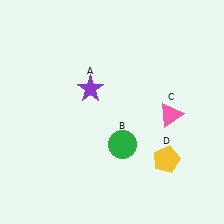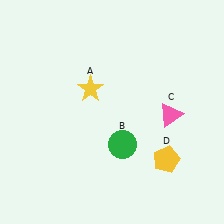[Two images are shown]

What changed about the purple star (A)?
In Image 1, A is purple. In Image 2, it changed to yellow.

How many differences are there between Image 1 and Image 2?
There is 1 difference between the two images.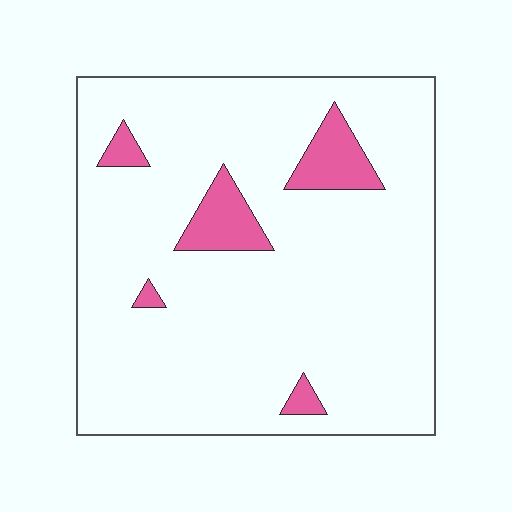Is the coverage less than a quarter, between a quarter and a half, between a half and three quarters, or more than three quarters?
Less than a quarter.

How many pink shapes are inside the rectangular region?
5.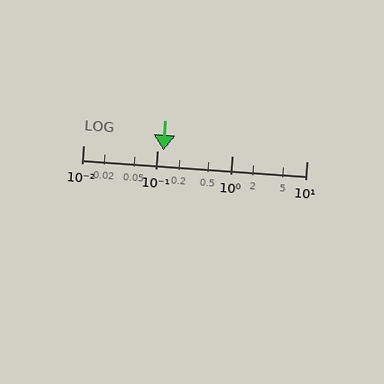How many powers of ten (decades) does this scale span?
The scale spans 3 decades, from 0.01 to 10.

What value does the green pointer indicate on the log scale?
The pointer indicates approximately 0.12.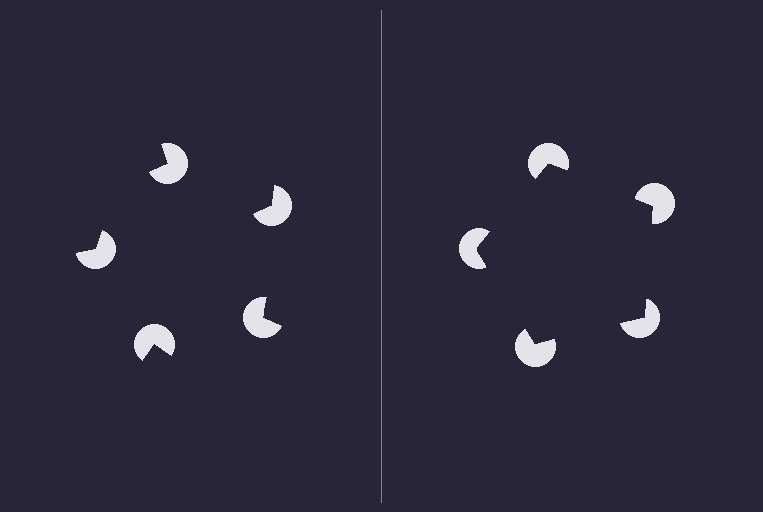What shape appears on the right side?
An illusory pentagon.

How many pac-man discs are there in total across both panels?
10 — 5 on each side.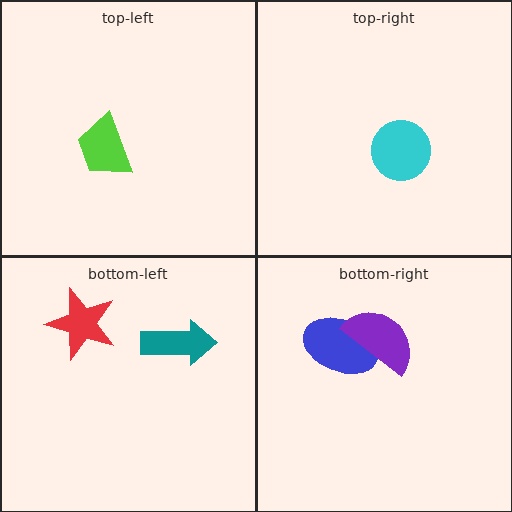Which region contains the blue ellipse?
The bottom-right region.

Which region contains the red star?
The bottom-left region.